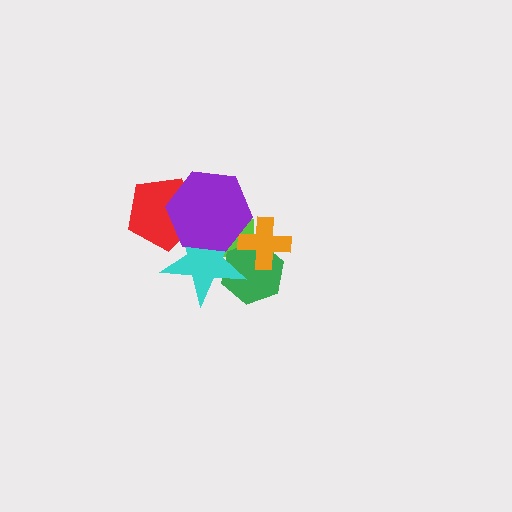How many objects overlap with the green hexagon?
3 objects overlap with the green hexagon.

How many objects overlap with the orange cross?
3 objects overlap with the orange cross.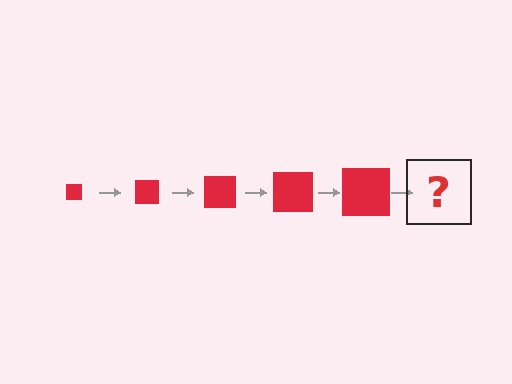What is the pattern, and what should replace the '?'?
The pattern is that the square gets progressively larger each step. The '?' should be a red square, larger than the previous one.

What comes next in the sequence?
The next element should be a red square, larger than the previous one.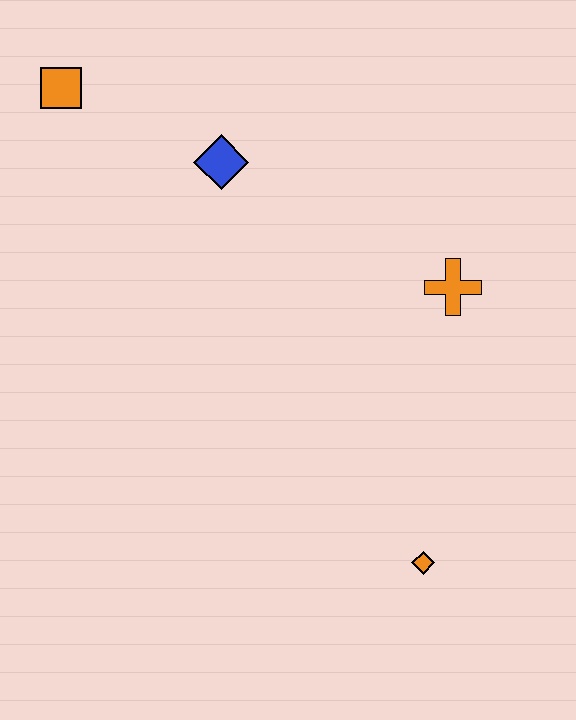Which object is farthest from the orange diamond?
The orange square is farthest from the orange diamond.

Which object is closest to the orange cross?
The blue diamond is closest to the orange cross.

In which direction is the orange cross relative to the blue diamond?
The orange cross is to the right of the blue diamond.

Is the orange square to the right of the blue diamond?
No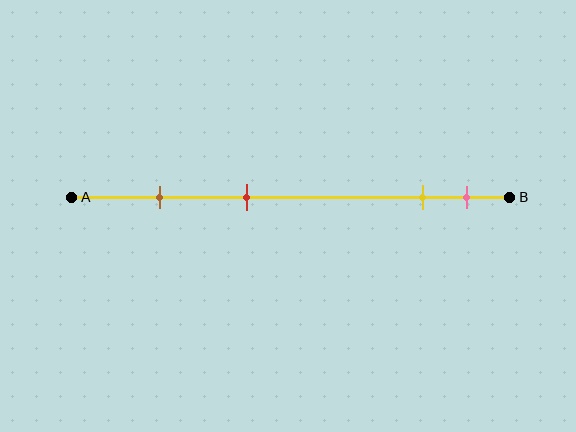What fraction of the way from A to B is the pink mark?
The pink mark is approximately 90% (0.9) of the way from A to B.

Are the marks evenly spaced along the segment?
No, the marks are not evenly spaced.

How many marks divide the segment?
There are 4 marks dividing the segment.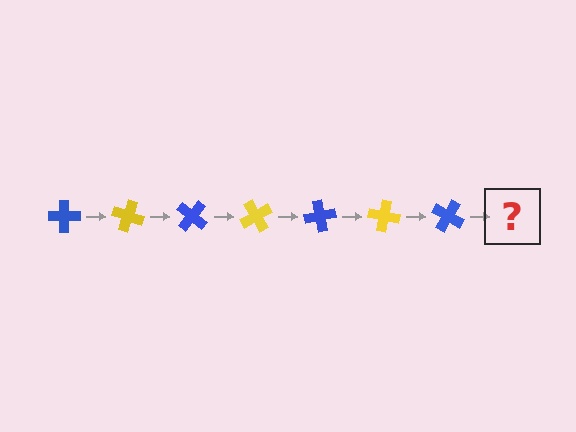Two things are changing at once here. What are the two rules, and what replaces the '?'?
The two rules are that it rotates 20 degrees each step and the color cycles through blue and yellow. The '?' should be a yellow cross, rotated 140 degrees from the start.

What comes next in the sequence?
The next element should be a yellow cross, rotated 140 degrees from the start.